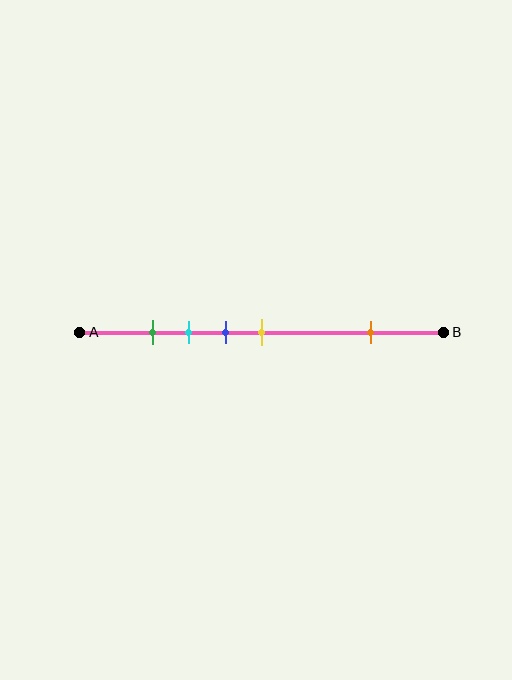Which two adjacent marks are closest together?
The green and cyan marks are the closest adjacent pair.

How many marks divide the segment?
There are 5 marks dividing the segment.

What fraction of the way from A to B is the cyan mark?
The cyan mark is approximately 30% (0.3) of the way from A to B.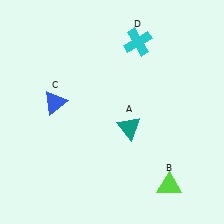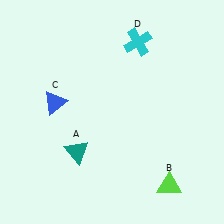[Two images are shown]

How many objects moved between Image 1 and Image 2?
1 object moved between the two images.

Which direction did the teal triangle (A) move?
The teal triangle (A) moved left.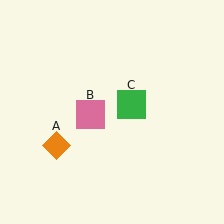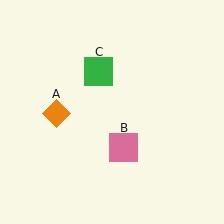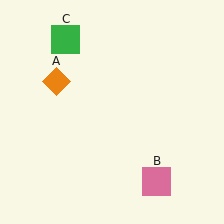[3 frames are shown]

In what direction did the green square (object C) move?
The green square (object C) moved up and to the left.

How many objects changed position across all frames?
3 objects changed position: orange diamond (object A), pink square (object B), green square (object C).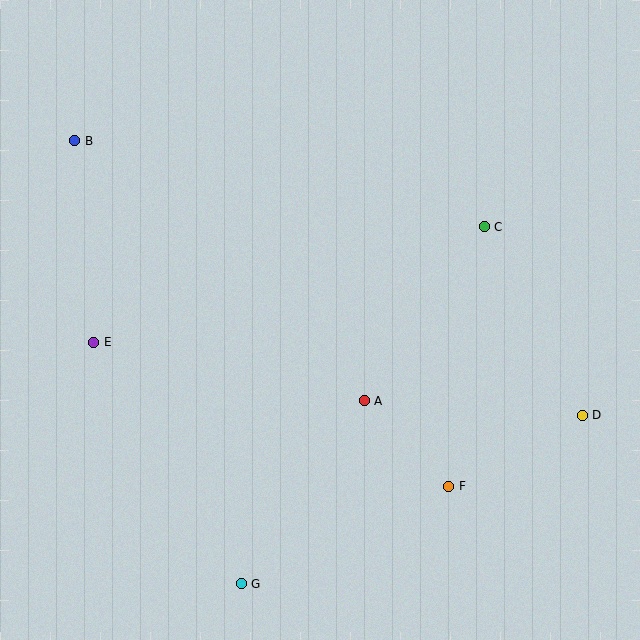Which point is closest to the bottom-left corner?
Point G is closest to the bottom-left corner.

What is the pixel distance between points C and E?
The distance between C and E is 407 pixels.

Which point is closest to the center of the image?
Point A at (364, 401) is closest to the center.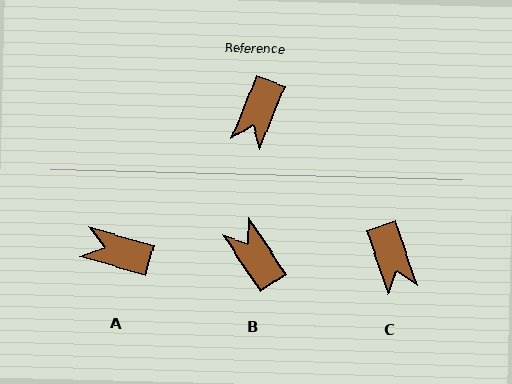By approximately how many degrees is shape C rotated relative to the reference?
Approximately 40 degrees counter-clockwise.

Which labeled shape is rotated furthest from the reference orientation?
B, about 125 degrees away.